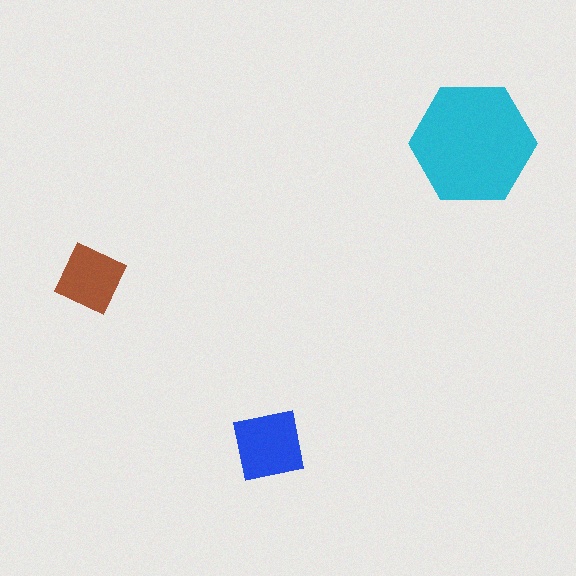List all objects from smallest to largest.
The brown square, the blue square, the cyan hexagon.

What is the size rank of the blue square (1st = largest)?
2nd.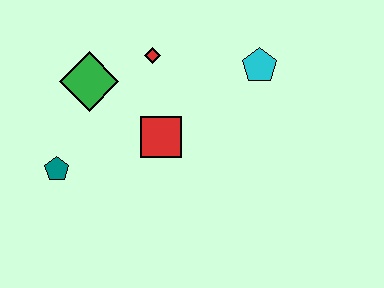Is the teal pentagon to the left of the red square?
Yes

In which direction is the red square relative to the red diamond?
The red square is below the red diamond.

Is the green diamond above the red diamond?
No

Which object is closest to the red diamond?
The green diamond is closest to the red diamond.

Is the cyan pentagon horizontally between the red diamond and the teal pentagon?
No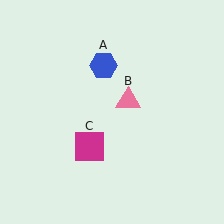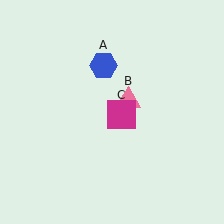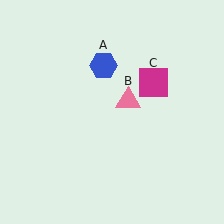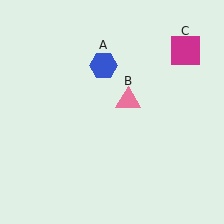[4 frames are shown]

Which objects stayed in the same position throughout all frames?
Blue hexagon (object A) and pink triangle (object B) remained stationary.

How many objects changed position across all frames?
1 object changed position: magenta square (object C).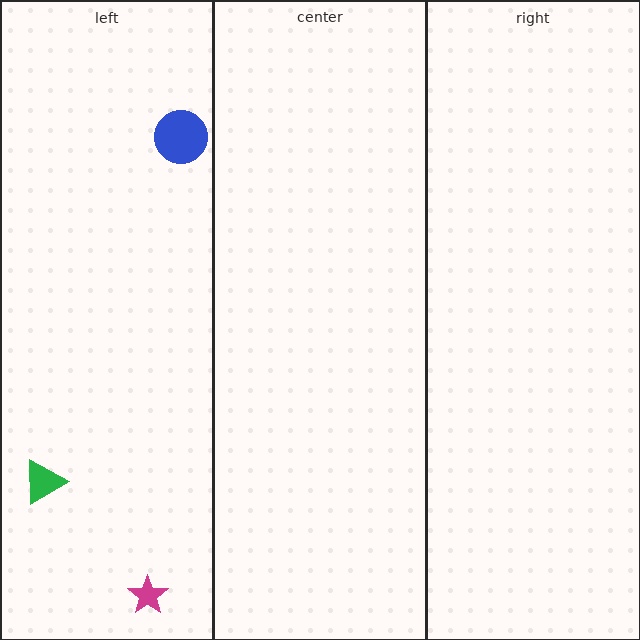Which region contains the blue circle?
The left region.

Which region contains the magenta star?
The left region.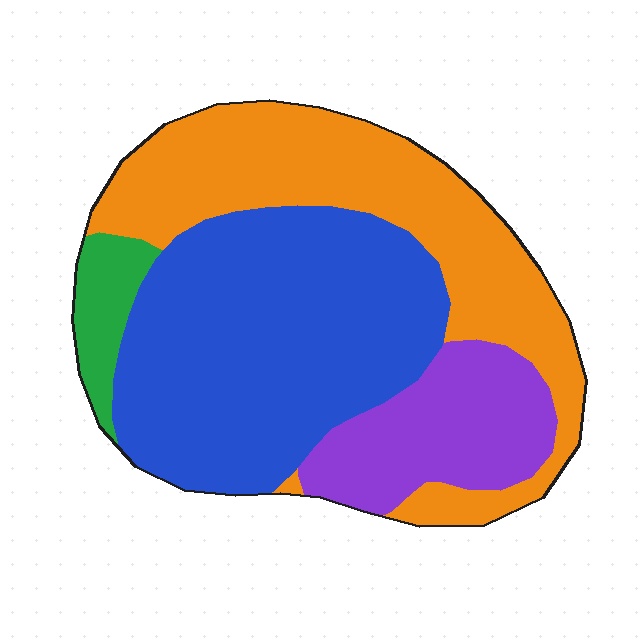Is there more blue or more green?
Blue.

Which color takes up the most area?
Blue, at roughly 45%.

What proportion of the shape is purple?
Purple covers roughly 15% of the shape.